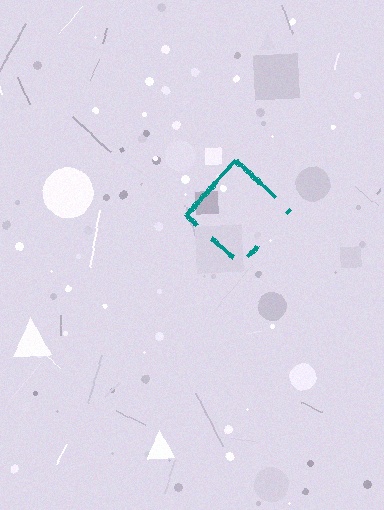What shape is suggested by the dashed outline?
The dashed outline suggests a diamond.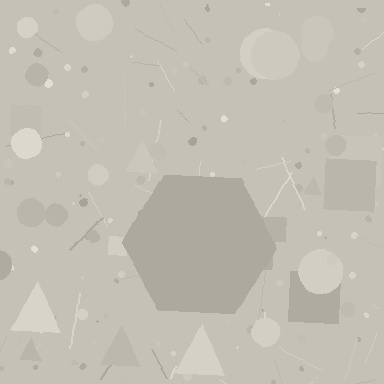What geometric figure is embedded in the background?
A hexagon is embedded in the background.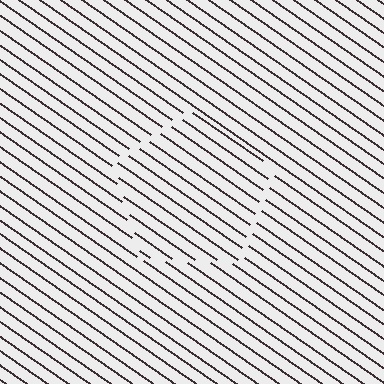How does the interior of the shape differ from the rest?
The interior of the shape contains the same grating, shifted by half a period — the contour is defined by the phase discontinuity where line-ends from the inner and outer gratings abut.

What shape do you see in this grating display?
An illusory pentagon. The interior of the shape contains the same grating, shifted by half a period — the contour is defined by the phase discontinuity where line-ends from the inner and outer gratings abut.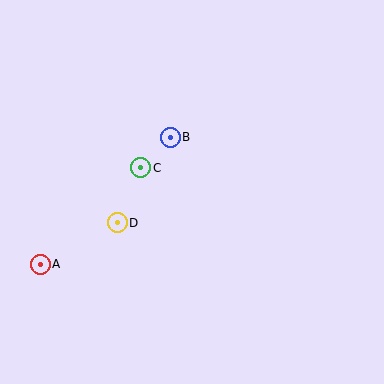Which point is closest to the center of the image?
Point C at (141, 168) is closest to the center.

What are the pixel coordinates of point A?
Point A is at (40, 264).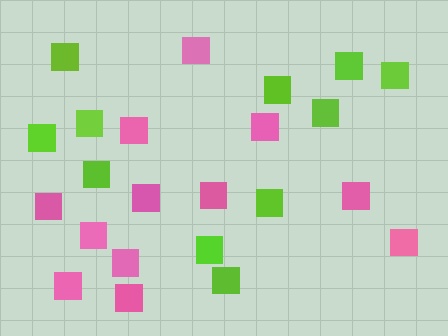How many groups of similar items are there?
There are 2 groups: one group of pink squares (12) and one group of lime squares (11).